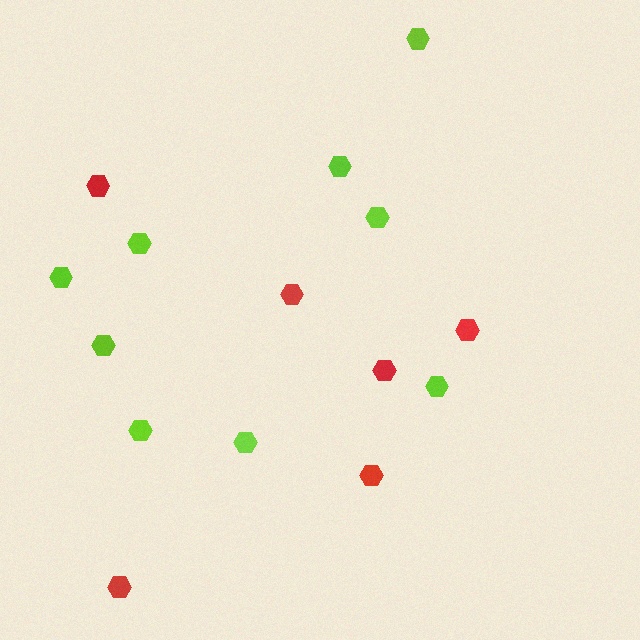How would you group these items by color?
There are 2 groups: one group of red hexagons (6) and one group of lime hexagons (9).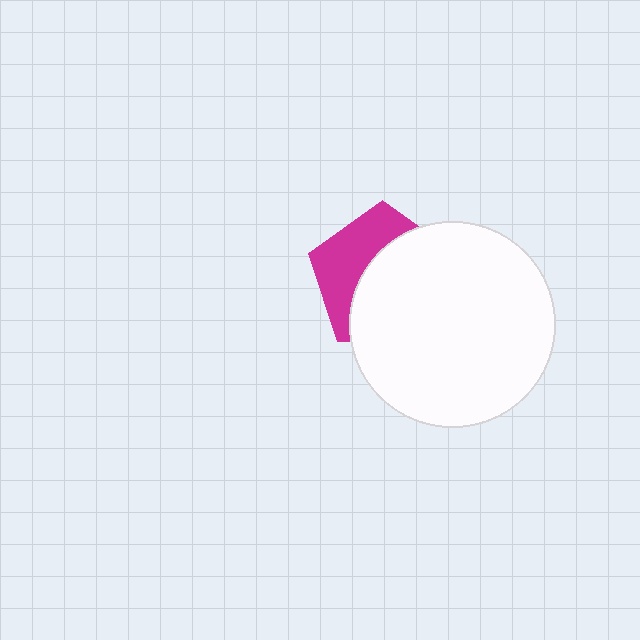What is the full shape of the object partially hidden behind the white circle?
The partially hidden object is a magenta pentagon.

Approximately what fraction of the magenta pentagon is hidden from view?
Roughly 60% of the magenta pentagon is hidden behind the white circle.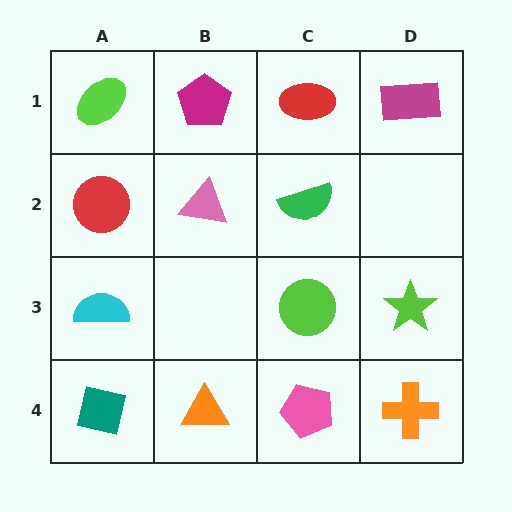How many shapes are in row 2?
3 shapes.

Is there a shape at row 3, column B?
No, that cell is empty.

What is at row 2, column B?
A pink triangle.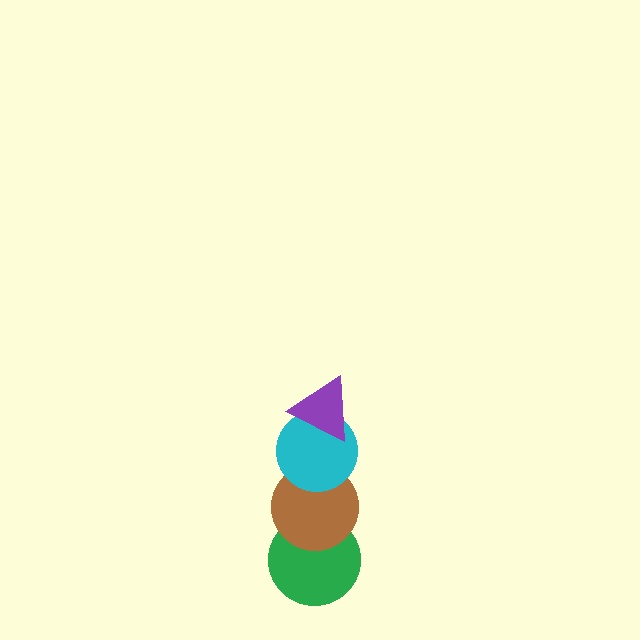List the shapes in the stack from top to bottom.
From top to bottom: the purple triangle, the cyan circle, the brown circle, the green circle.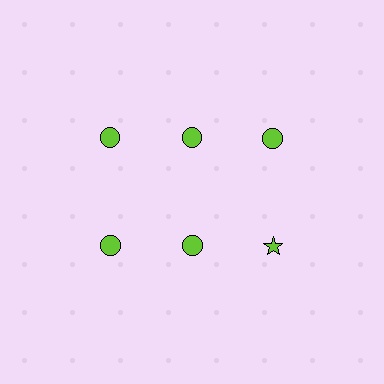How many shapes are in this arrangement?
There are 6 shapes arranged in a grid pattern.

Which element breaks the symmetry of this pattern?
The lime star in the second row, center column breaks the symmetry. All other shapes are lime circles.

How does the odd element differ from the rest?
It has a different shape: star instead of circle.